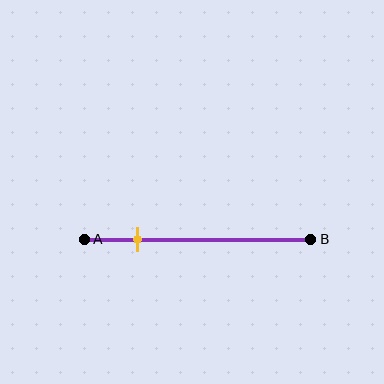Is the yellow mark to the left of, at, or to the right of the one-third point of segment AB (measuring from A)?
The yellow mark is to the left of the one-third point of segment AB.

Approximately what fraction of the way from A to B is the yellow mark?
The yellow mark is approximately 25% of the way from A to B.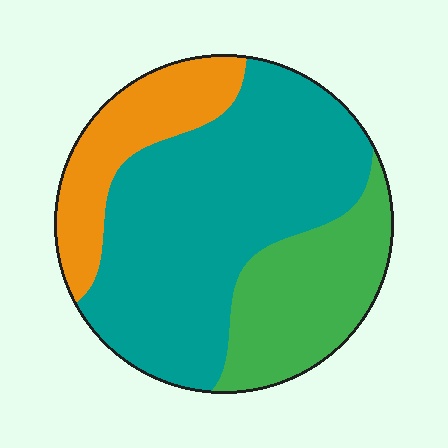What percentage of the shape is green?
Green takes up less than a quarter of the shape.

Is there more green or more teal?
Teal.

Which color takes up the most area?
Teal, at roughly 55%.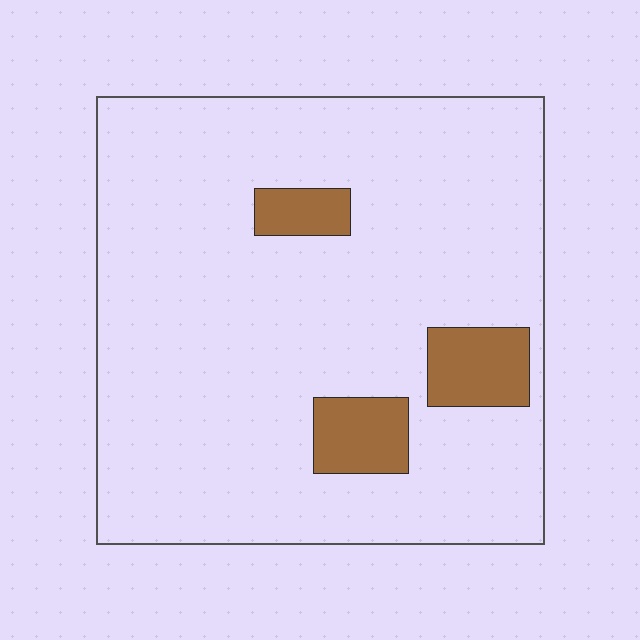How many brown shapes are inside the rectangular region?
3.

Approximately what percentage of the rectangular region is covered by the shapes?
Approximately 10%.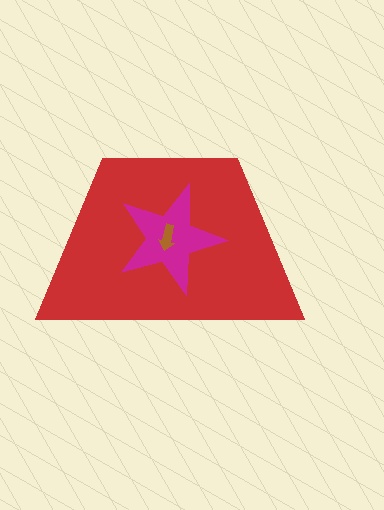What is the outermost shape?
The red trapezoid.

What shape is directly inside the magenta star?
The brown arrow.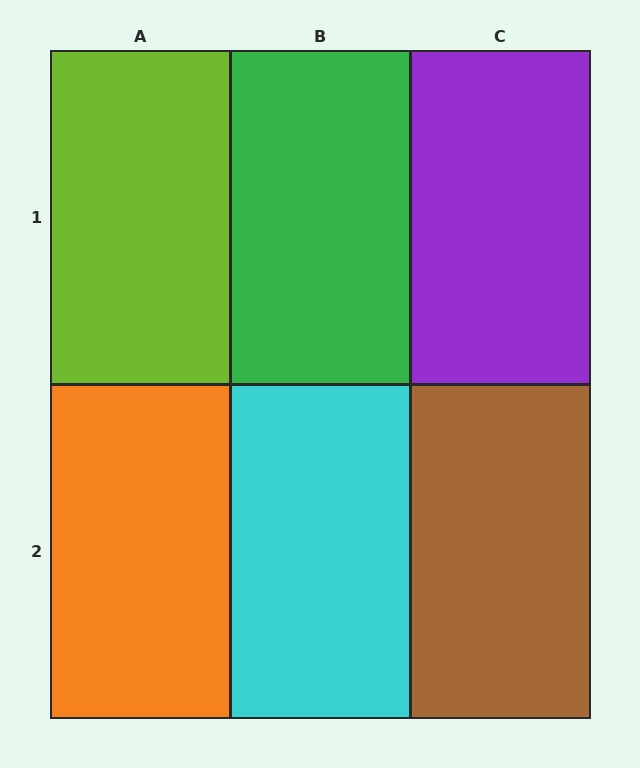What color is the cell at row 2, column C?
Brown.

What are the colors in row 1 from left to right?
Lime, green, purple.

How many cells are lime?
1 cell is lime.